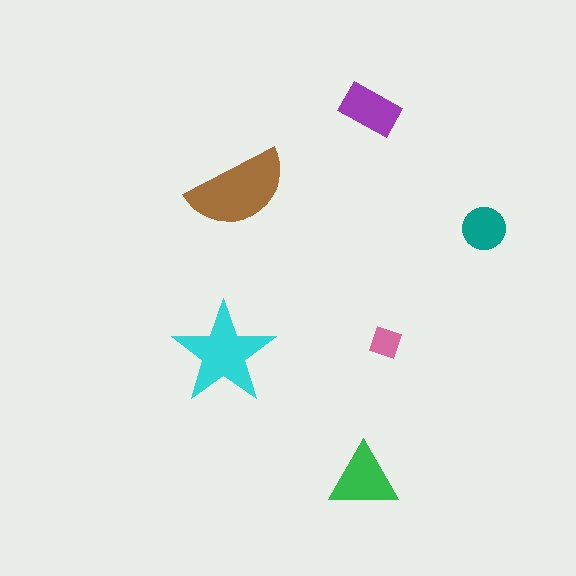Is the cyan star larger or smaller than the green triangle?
Larger.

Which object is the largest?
The brown semicircle.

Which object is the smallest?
The pink diamond.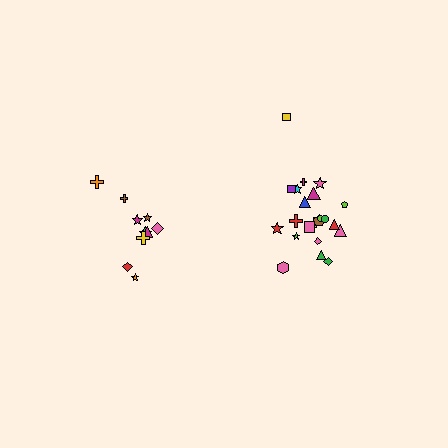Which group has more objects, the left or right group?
The right group.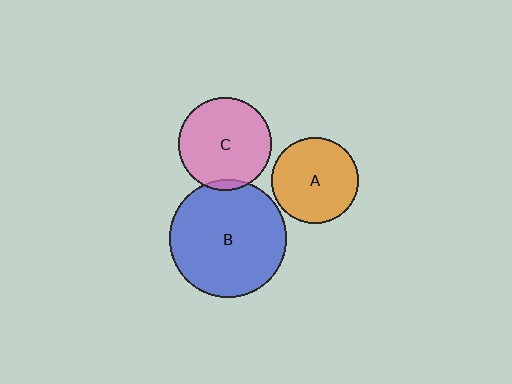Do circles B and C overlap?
Yes.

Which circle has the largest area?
Circle B (blue).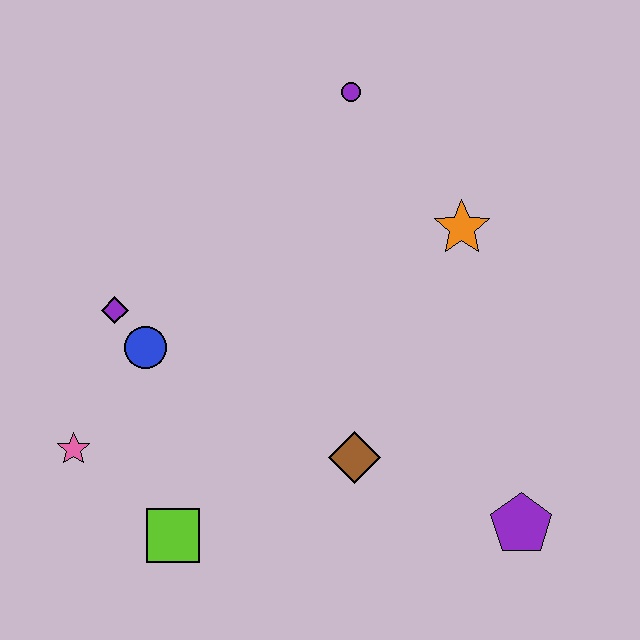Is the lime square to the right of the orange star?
No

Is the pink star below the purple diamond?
Yes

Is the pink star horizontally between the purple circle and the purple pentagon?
No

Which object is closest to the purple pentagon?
The brown diamond is closest to the purple pentagon.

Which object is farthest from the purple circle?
The lime square is farthest from the purple circle.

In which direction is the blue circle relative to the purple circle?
The blue circle is below the purple circle.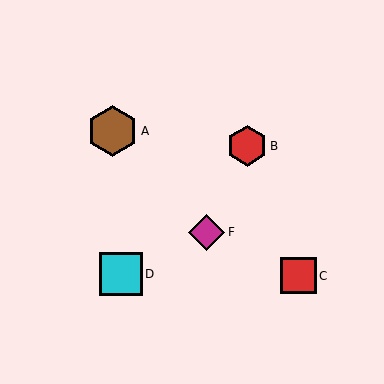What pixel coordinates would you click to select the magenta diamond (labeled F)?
Click at (207, 232) to select the magenta diamond F.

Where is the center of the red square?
The center of the red square is at (298, 276).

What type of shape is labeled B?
Shape B is a red hexagon.